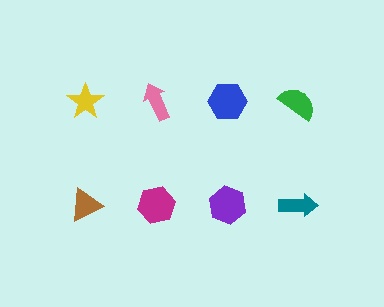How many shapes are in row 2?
4 shapes.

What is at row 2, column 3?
A purple hexagon.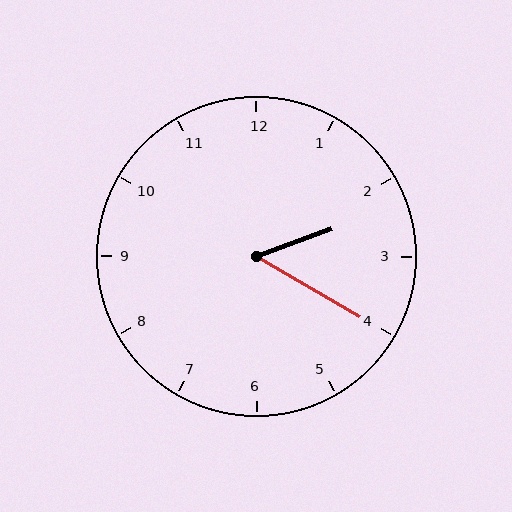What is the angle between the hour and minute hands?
Approximately 50 degrees.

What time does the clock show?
2:20.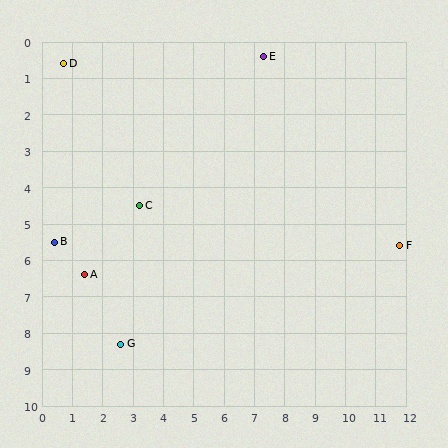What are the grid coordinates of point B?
Point B is at approximately (0.4, 5.5).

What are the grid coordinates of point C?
Point C is at approximately (3.2, 4.5).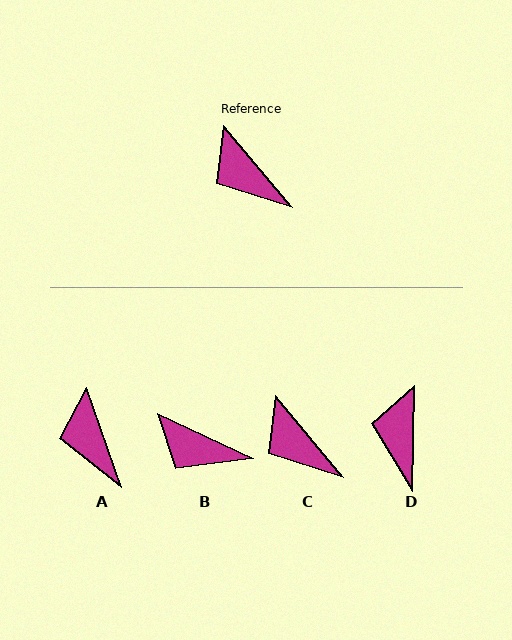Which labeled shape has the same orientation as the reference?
C.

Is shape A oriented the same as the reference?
No, it is off by about 21 degrees.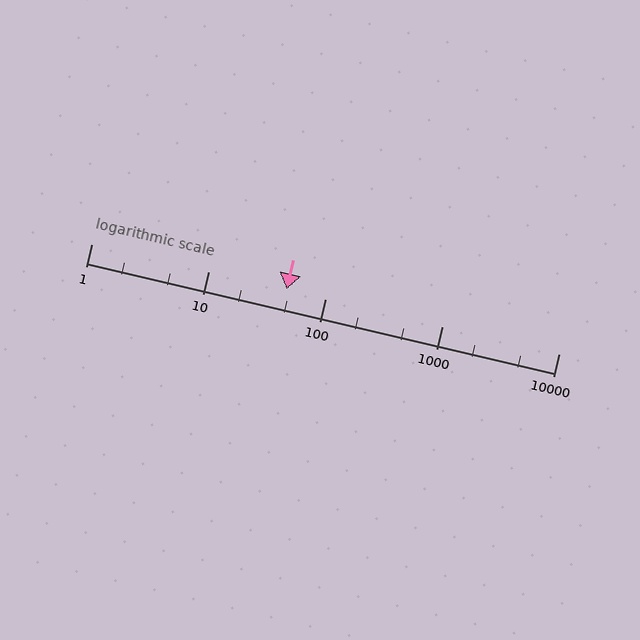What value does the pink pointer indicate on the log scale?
The pointer indicates approximately 47.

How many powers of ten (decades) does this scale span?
The scale spans 4 decades, from 1 to 10000.